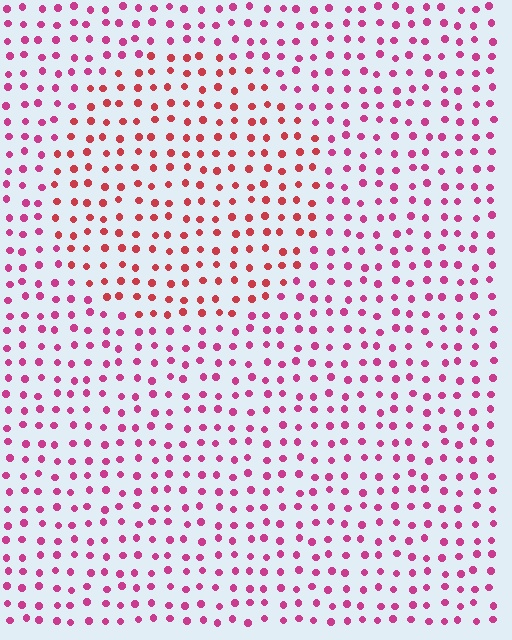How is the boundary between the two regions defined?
The boundary is defined purely by a slight shift in hue (about 29 degrees). Spacing, size, and orientation are identical on both sides.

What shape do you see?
I see a circle.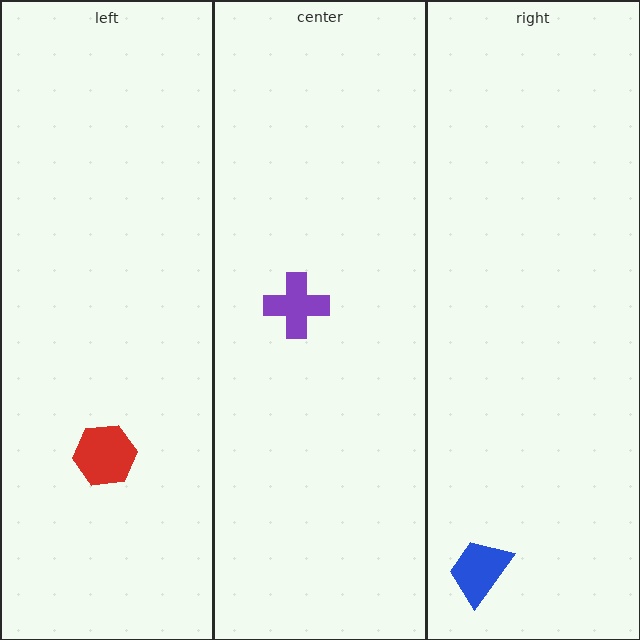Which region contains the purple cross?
The center region.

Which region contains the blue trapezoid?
The right region.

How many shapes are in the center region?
1.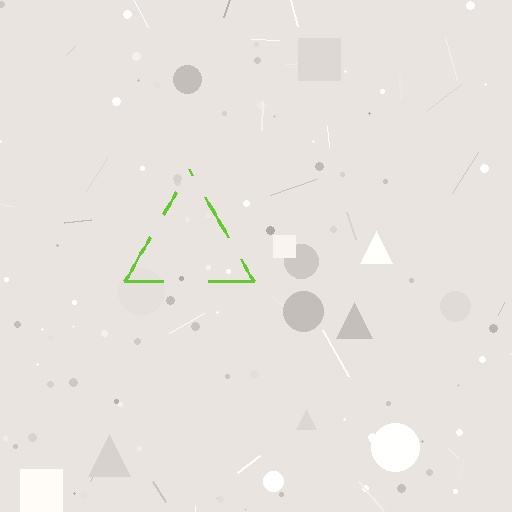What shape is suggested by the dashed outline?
The dashed outline suggests a triangle.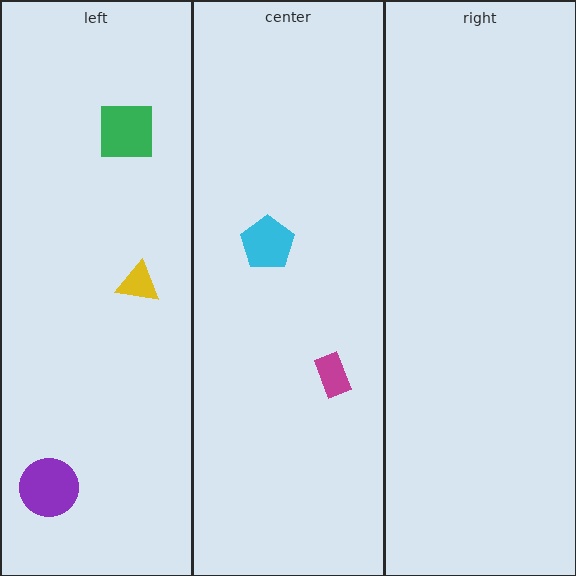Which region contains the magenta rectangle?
The center region.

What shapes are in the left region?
The green square, the yellow triangle, the purple circle.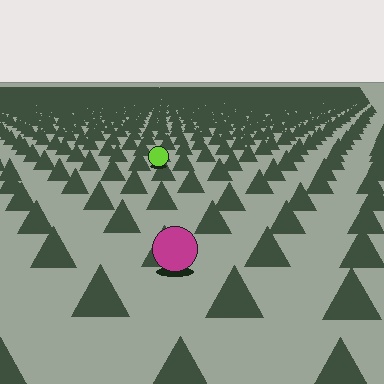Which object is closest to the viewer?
The magenta circle is closest. The texture marks near it are larger and more spread out.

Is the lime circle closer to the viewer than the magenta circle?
No. The magenta circle is closer — you can tell from the texture gradient: the ground texture is coarser near it.